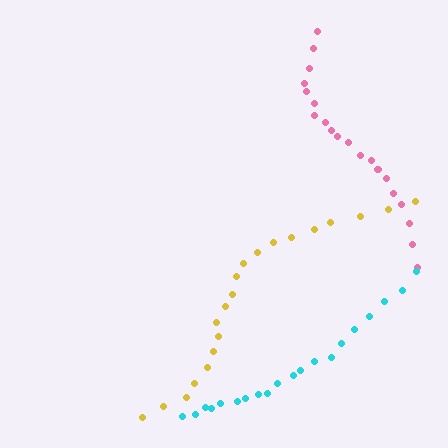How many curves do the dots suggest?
There are 3 distinct paths.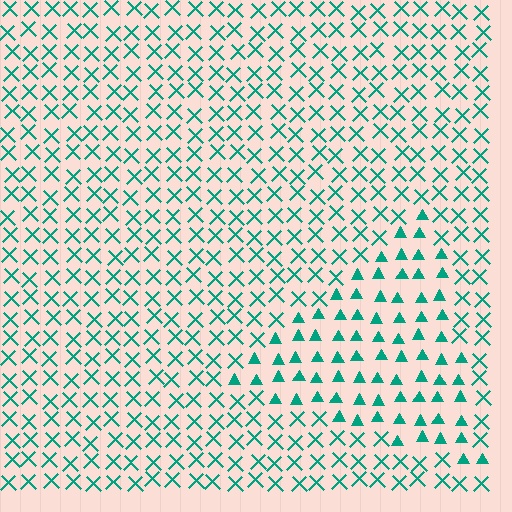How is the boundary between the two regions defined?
The boundary is defined by a change in element shape: triangles inside vs. X marks outside. All elements share the same color and spacing.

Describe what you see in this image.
The image is filled with small teal elements arranged in a uniform grid. A triangle-shaped region contains triangles, while the surrounding area contains X marks. The boundary is defined purely by the change in element shape.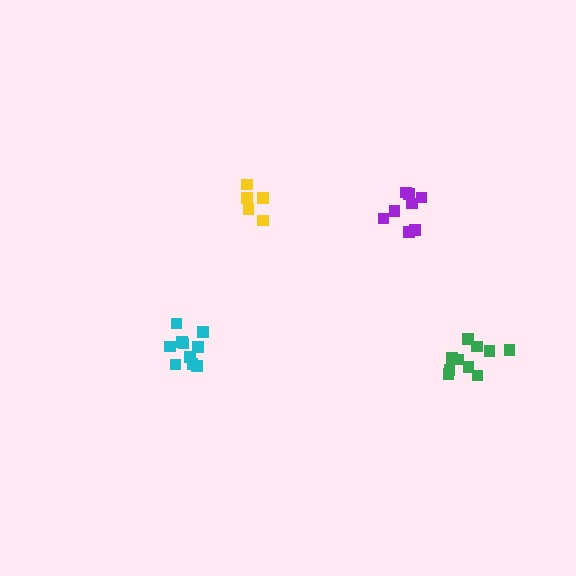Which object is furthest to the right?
The green cluster is rightmost.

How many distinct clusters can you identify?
There are 4 distinct clusters.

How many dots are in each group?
Group 1: 8 dots, Group 2: 10 dots, Group 3: 5 dots, Group 4: 10 dots (33 total).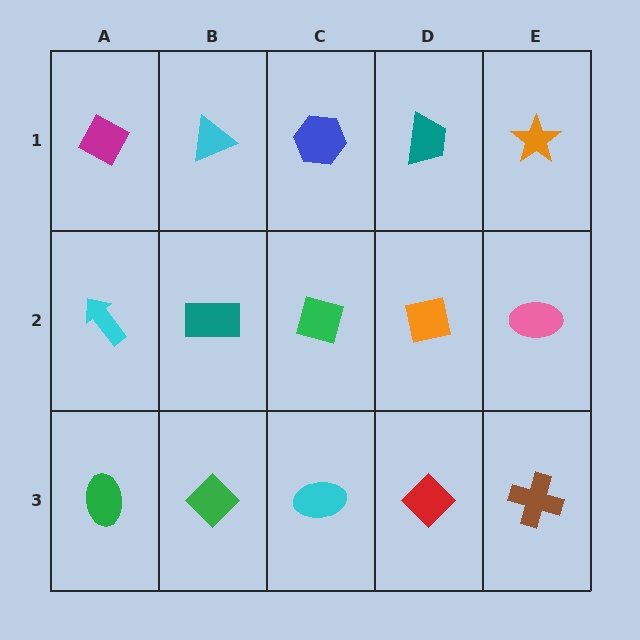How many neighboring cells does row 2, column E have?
3.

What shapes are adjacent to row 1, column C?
A green diamond (row 2, column C), a cyan triangle (row 1, column B), a teal trapezoid (row 1, column D).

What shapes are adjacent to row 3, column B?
A teal rectangle (row 2, column B), a green ellipse (row 3, column A), a cyan ellipse (row 3, column C).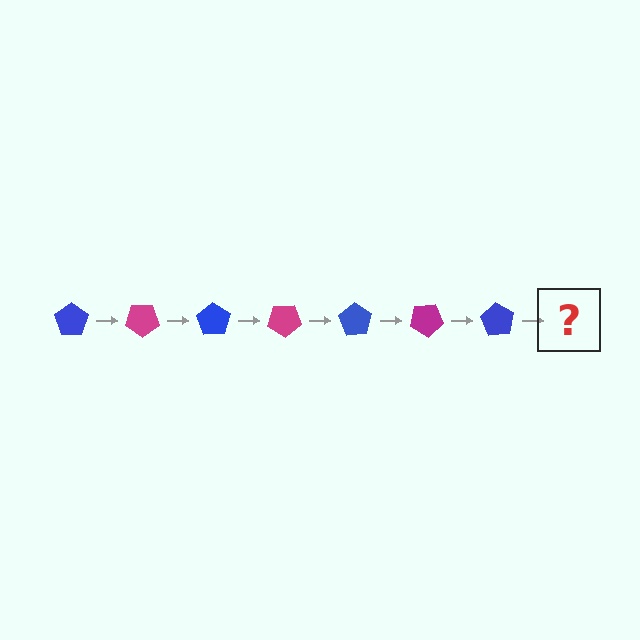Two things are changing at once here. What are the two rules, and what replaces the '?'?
The two rules are that it rotates 35 degrees each step and the color cycles through blue and magenta. The '?' should be a magenta pentagon, rotated 245 degrees from the start.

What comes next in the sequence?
The next element should be a magenta pentagon, rotated 245 degrees from the start.